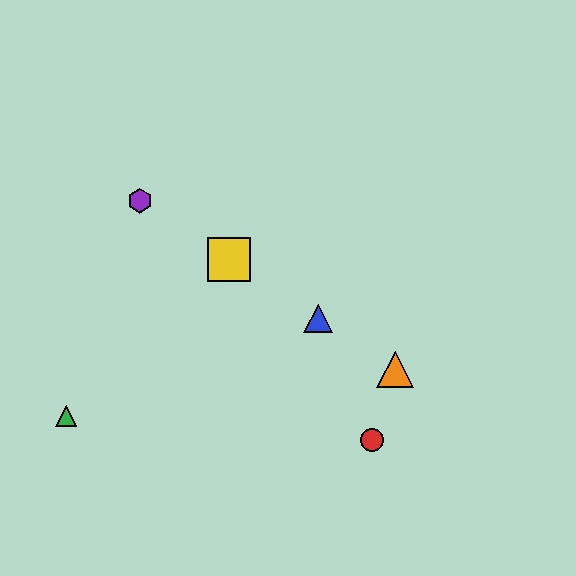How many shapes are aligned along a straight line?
4 shapes (the blue triangle, the yellow square, the purple hexagon, the orange triangle) are aligned along a straight line.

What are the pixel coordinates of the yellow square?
The yellow square is at (229, 260).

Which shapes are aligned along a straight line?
The blue triangle, the yellow square, the purple hexagon, the orange triangle are aligned along a straight line.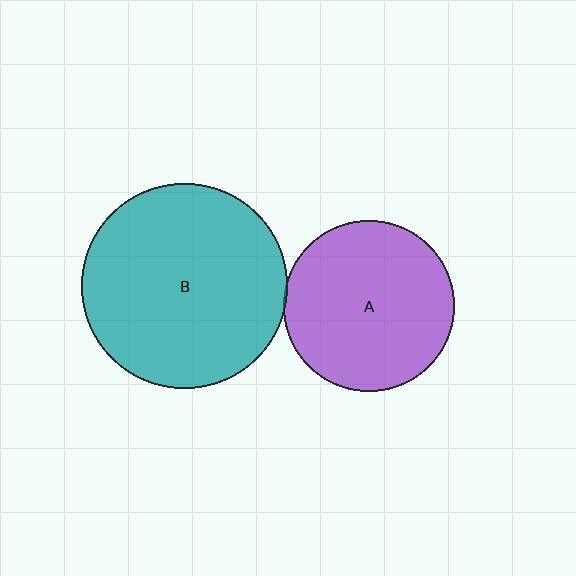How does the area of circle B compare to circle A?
Approximately 1.4 times.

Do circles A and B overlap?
Yes.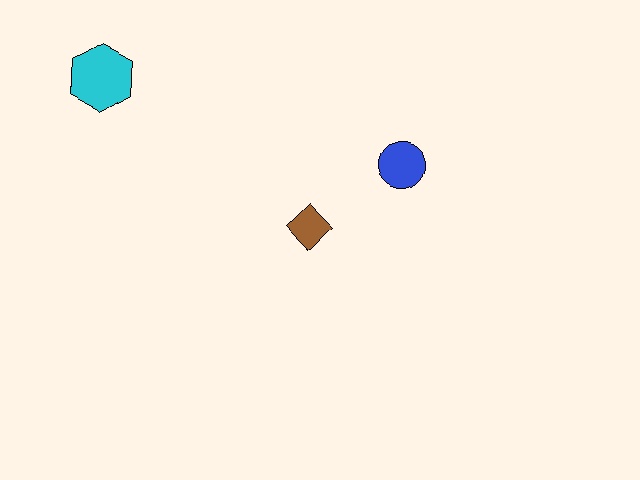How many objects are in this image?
There are 3 objects.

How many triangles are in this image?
There are no triangles.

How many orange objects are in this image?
There are no orange objects.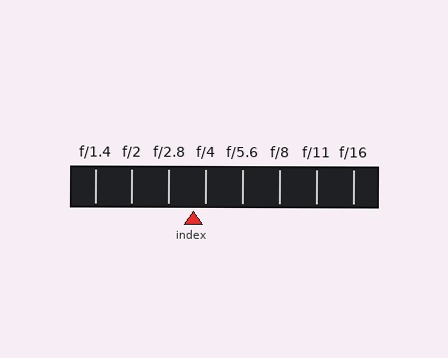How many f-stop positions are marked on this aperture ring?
There are 8 f-stop positions marked.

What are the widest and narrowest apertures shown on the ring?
The widest aperture shown is f/1.4 and the narrowest is f/16.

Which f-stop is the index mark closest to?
The index mark is closest to f/4.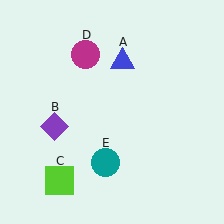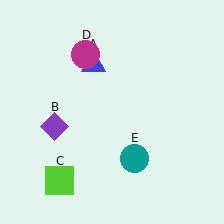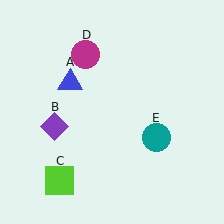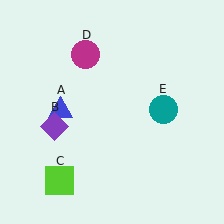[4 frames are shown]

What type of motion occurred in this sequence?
The blue triangle (object A), teal circle (object E) rotated counterclockwise around the center of the scene.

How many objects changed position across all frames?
2 objects changed position: blue triangle (object A), teal circle (object E).